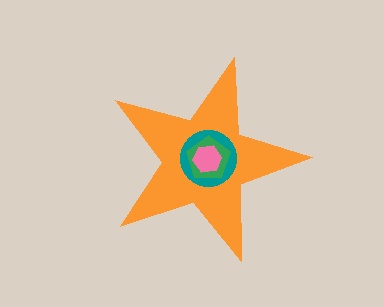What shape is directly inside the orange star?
The teal circle.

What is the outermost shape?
The orange star.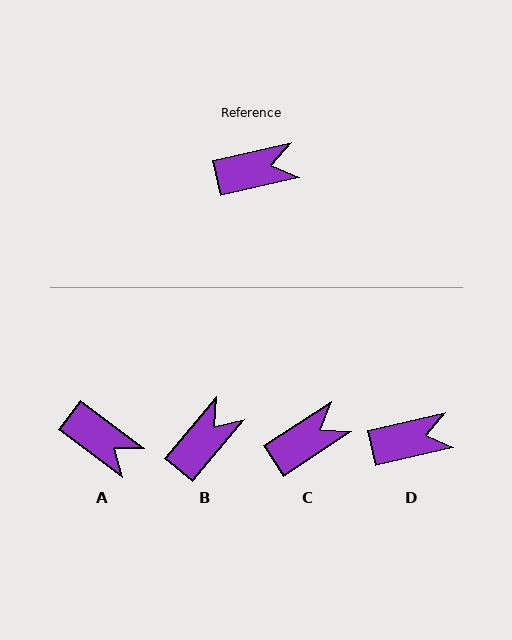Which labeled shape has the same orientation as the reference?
D.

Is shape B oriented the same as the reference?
No, it is off by about 38 degrees.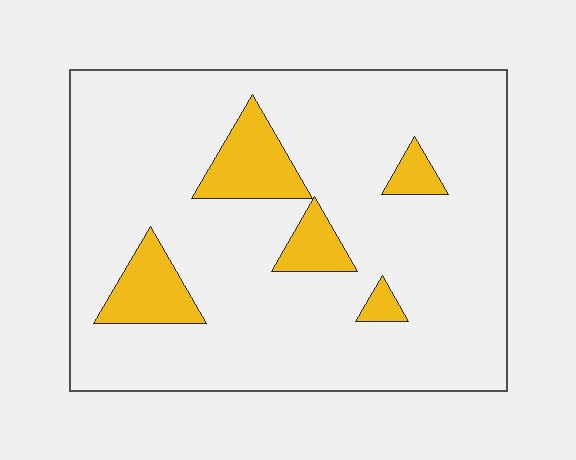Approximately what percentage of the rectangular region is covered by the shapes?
Approximately 15%.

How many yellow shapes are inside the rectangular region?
5.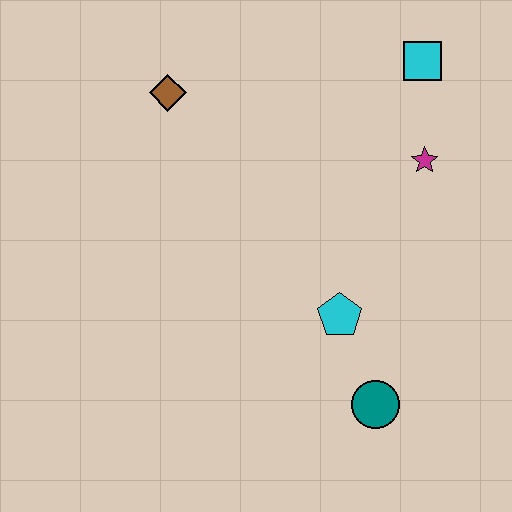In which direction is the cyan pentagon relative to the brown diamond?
The cyan pentagon is below the brown diamond.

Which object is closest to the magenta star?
The cyan square is closest to the magenta star.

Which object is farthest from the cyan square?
The teal circle is farthest from the cyan square.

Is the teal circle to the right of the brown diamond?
Yes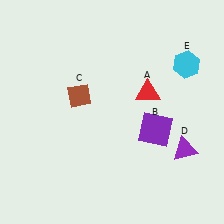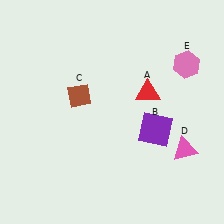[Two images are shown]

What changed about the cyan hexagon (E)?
In Image 1, E is cyan. In Image 2, it changed to pink.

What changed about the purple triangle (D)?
In Image 1, D is purple. In Image 2, it changed to pink.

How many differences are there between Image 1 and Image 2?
There are 2 differences between the two images.